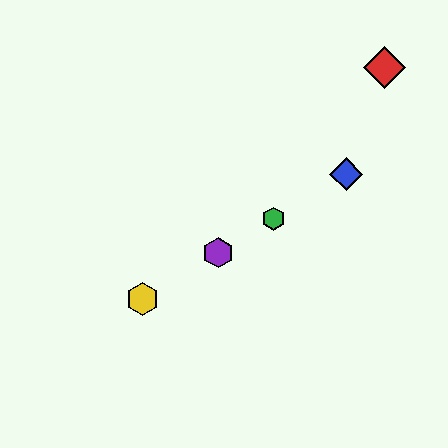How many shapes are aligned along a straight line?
4 shapes (the blue diamond, the green hexagon, the yellow hexagon, the purple hexagon) are aligned along a straight line.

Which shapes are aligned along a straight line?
The blue diamond, the green hexagon, the yellow hexagon, the purple hexagon are aligned along a straight line.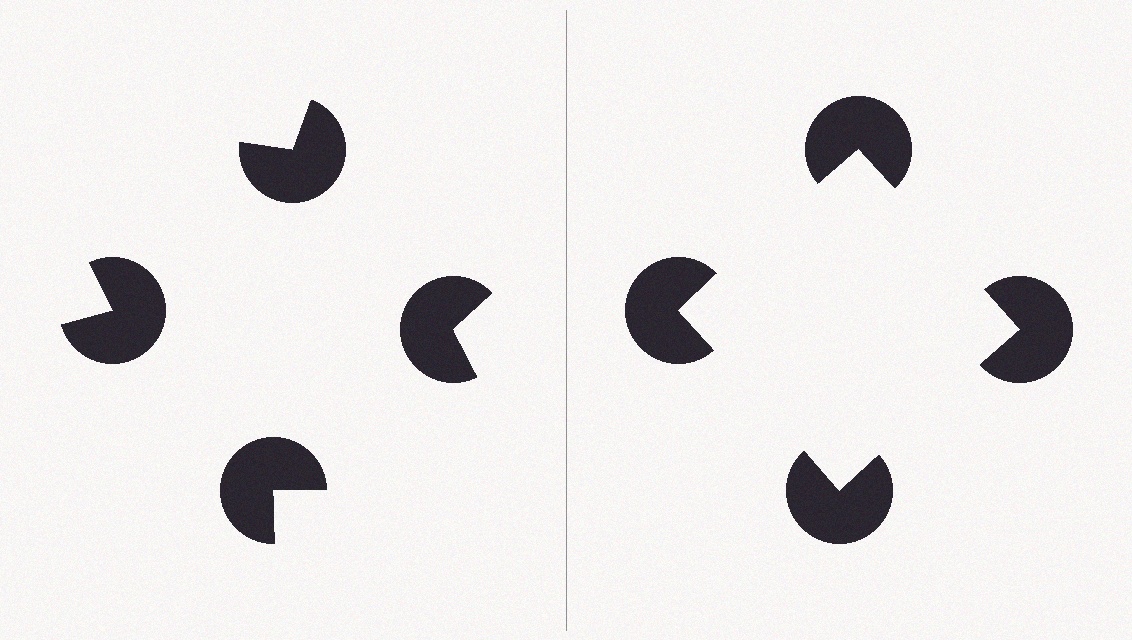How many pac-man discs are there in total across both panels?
8 — 4 on each side.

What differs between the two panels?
The pac-man discs are positioned identically on both sides; only the wedge orientations differ. On the right they align to a square; on the left they are misaligned.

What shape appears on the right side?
An illusory square.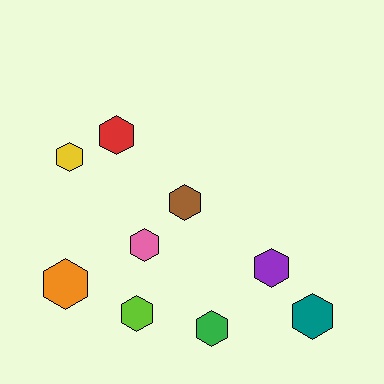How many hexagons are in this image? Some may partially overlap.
There are 9 hexagons.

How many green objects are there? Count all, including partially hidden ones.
There is 1 green object.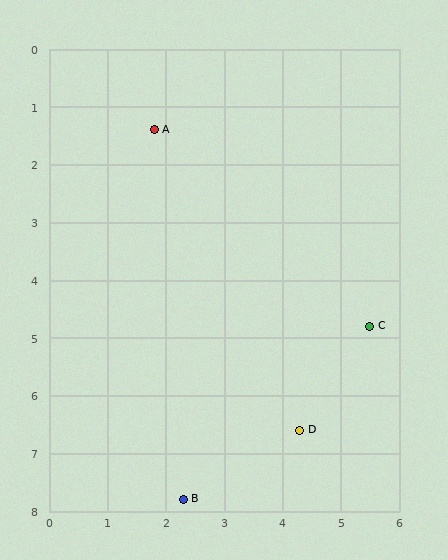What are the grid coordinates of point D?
Point D is at approximately (4.3, 6.6).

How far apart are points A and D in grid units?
Points A and D are about 5.8 grid units apart.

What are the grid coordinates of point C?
Point C is at approximately (5.5, 4.8).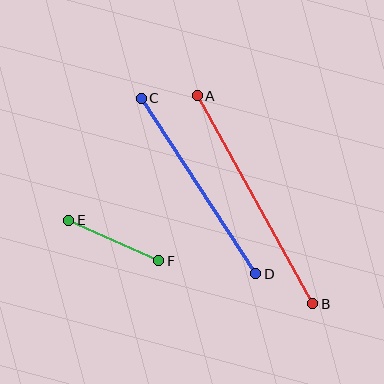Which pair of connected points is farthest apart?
Points A and B are farthest apart.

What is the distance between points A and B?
The distance is approximately 238 pixels.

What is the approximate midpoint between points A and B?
The midpoint is at approximately (255, 200) pixels.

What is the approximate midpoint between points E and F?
The midpoint is at approximately (114, 240) pixels.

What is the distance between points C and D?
The distance is approximately 210 pixels.